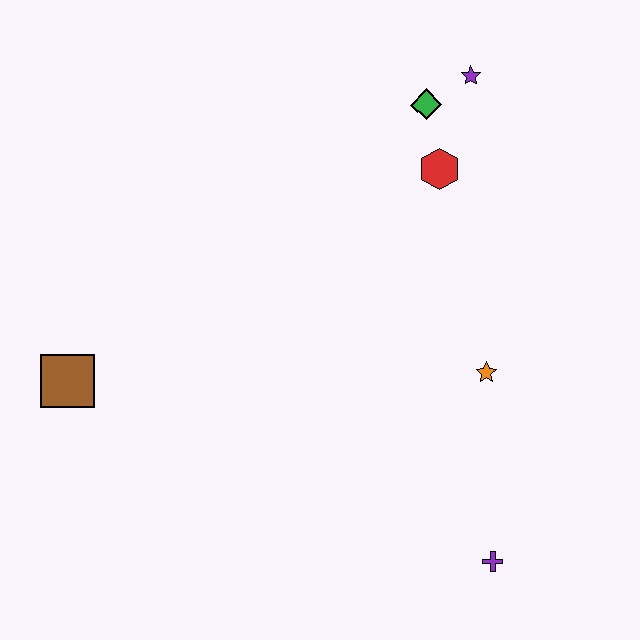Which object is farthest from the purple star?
The brown square is farthest from the purple star.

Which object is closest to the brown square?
The orange star is closest to the brown square.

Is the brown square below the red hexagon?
Yes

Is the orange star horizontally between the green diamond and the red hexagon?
No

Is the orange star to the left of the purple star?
No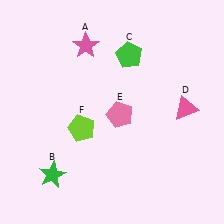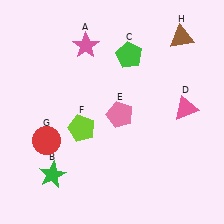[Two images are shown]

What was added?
A red circle (G), a brown triangle (H) were added in Image 2.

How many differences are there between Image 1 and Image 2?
There are 2 differences between the two images.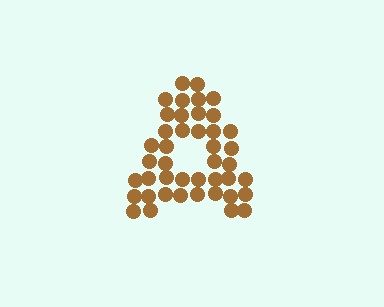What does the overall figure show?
The overall figure shows the letter A.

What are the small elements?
The small elements are circles.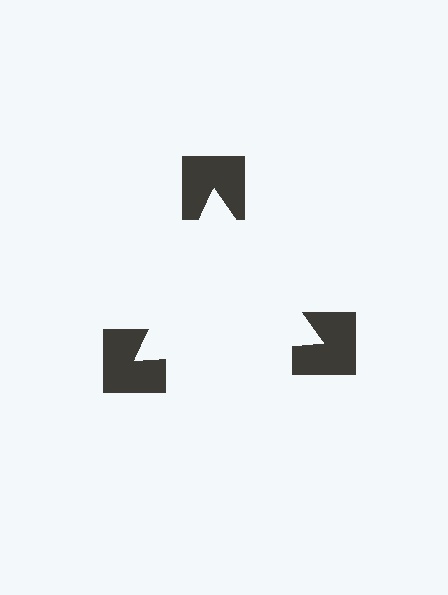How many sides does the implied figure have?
3 sides.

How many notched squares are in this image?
There are 3 — one at each vertex of the illusory triangle.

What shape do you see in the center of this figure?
An illusory triangle — its edges are inferred from the aligned wedge cuts in the notched squares, not physically drawn.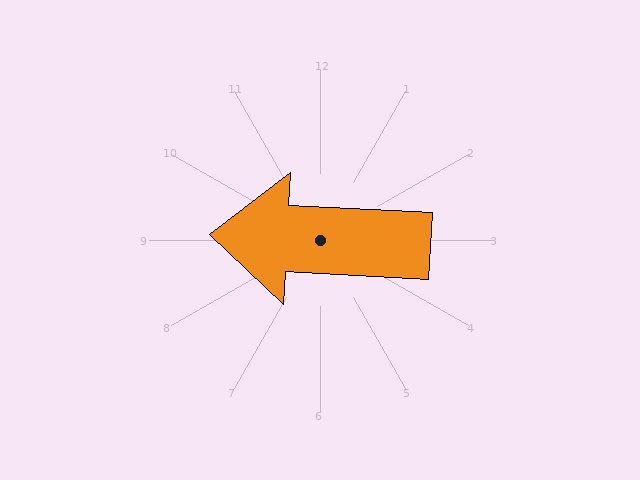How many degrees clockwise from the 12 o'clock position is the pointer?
Approximately 273 degrees.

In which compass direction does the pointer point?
West.